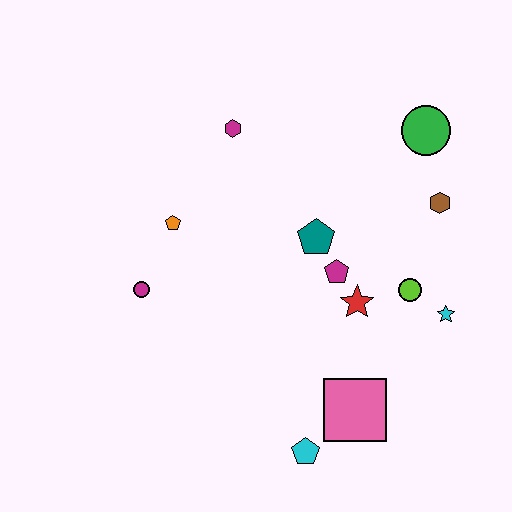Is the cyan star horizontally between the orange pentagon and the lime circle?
No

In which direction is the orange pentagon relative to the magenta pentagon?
The orange pentagon is to the left of the magenta pentagon.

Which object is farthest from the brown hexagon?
The magenta circle is farthest from the brown hexagon.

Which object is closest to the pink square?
The cyan pentagon is closest to the pink square.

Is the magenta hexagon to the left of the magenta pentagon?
Yes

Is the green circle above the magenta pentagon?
Yes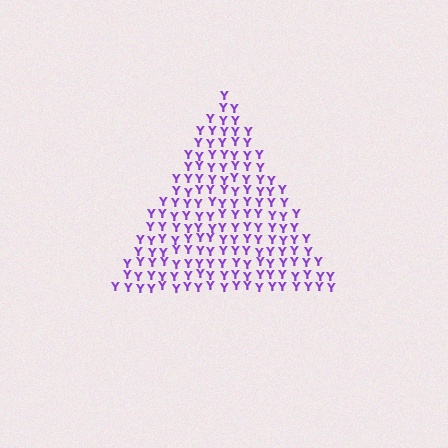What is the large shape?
The large shape is a triangle.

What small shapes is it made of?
It is made of small letter Y's.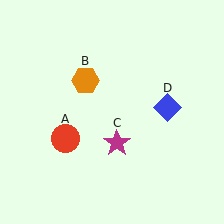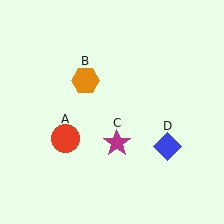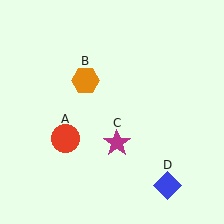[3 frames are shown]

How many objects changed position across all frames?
1 object changed position: blue diamond (object D).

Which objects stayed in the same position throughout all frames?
Red circle (object A) and orange hexagon (object B) and magenta star (object C) remained stationary.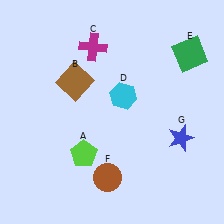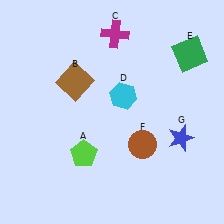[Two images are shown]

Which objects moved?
The objects that moved are: the magenta cross (C), the brown circle (F).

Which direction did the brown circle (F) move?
The brown circle (F) moved right.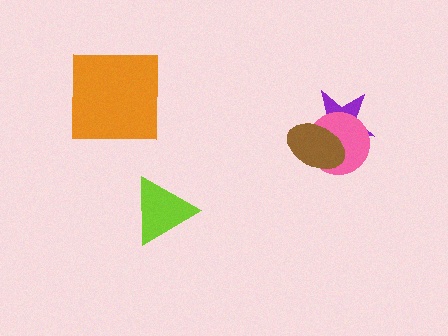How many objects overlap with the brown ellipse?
2 objects overlap with the brown ellipse.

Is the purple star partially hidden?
Yes, it is partially covered by another shape.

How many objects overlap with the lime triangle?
0 objects overlap with the lime triangle.